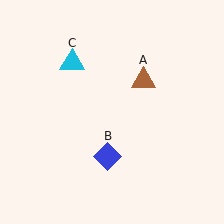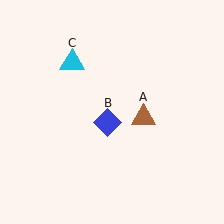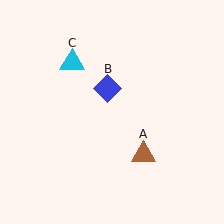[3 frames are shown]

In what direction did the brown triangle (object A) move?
The brown triangle (object A) moved down.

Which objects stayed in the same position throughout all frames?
Cyan triangle (object C) remained stationary.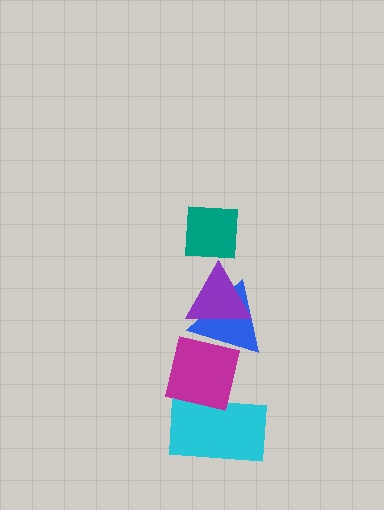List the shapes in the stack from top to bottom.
From top to bottom: the teal square, the purple triangle, the blue triangle, the magenta square, the cyan rectangle.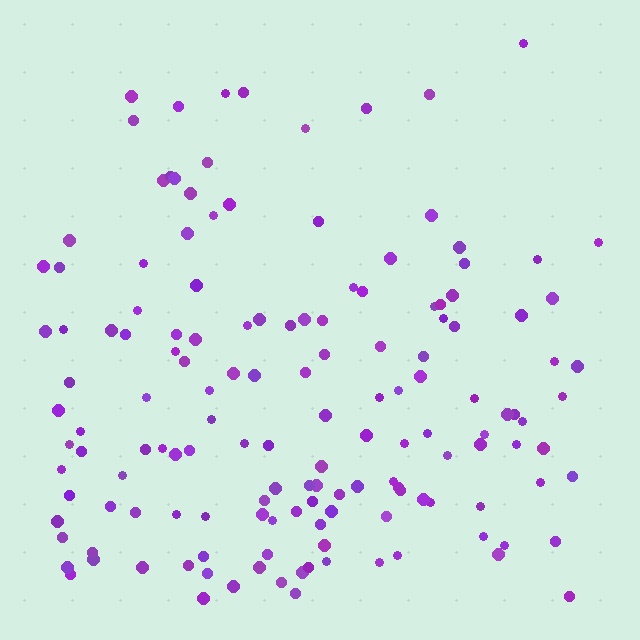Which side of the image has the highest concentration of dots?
The bottom.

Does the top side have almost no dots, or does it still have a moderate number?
Still a moderate number, just noticeably fewer than the bottom.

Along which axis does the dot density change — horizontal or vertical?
Vertical.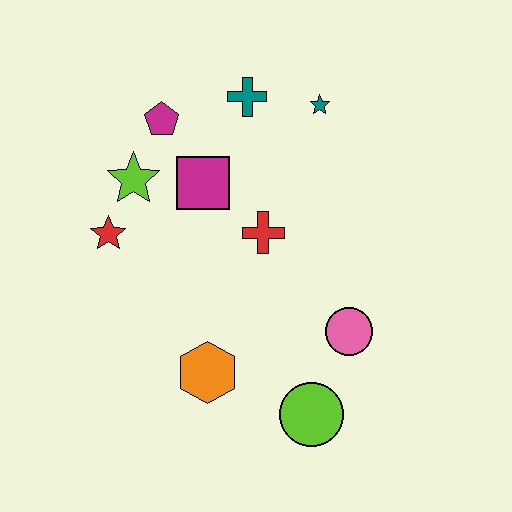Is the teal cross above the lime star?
Yes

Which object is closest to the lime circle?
The pink circle is closest to the lime circle.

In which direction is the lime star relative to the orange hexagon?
The lime star is above the orange hexagon.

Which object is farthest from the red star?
The lime circle is farthest from the red star.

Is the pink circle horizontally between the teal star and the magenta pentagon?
No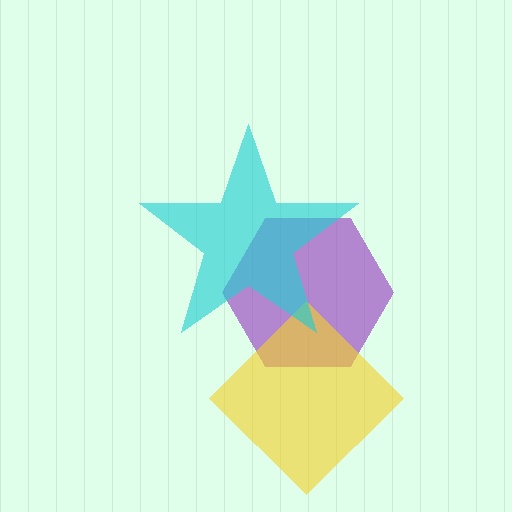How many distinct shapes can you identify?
There are 3 distinct shapes: a purple hexagon, a yellow diamond, a cyan star.